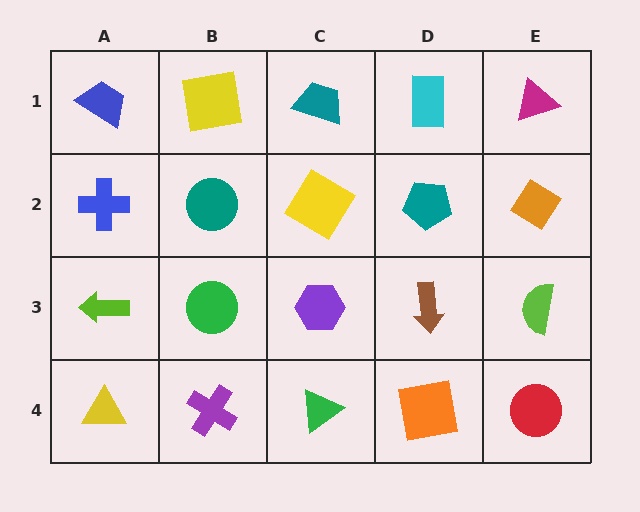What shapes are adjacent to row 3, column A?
A blue cross (row 2, column A), a yellow triangle (row 4, column A), a green circle (row 3, column B).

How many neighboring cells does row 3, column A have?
3.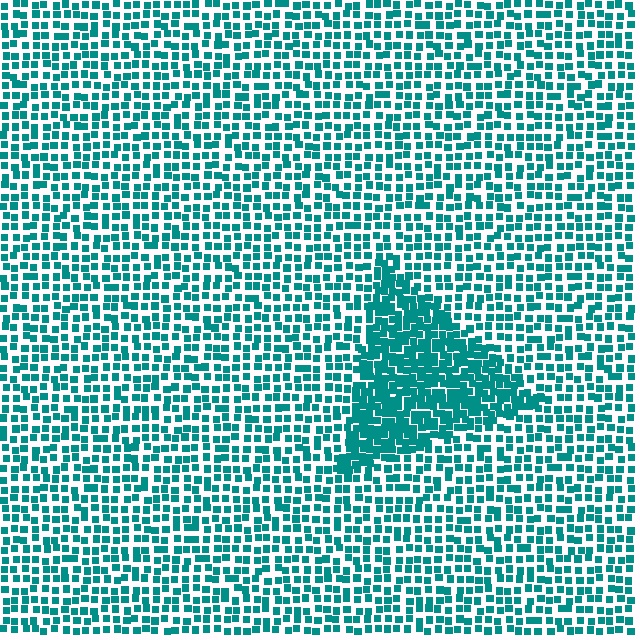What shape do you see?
I see a triangle.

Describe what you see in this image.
The image contains small teal elements arranged at two different densities. A triangle-shaped region is visible where the elements are more densely packed than the surrounding area.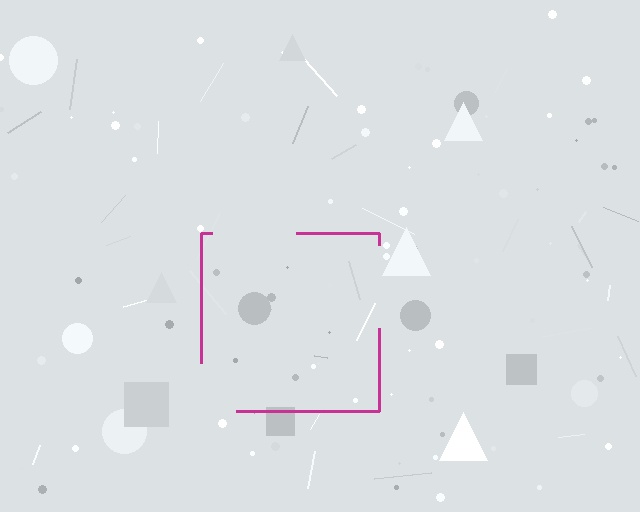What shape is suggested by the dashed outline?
The dashed outline suggests a square.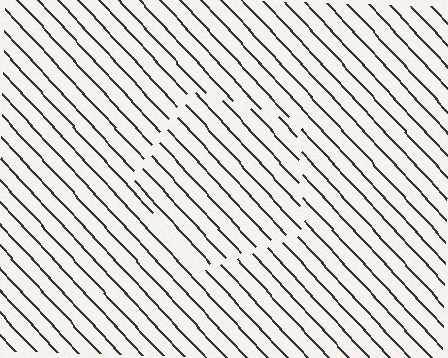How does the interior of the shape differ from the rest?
The interior of the shape contains the same grating, shifted by half a period — the contour is defined by the phase discontinuity where line-ends from the inner and outer gratings abut.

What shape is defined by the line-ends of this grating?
An illusory pentagon. The interior of the shape contains the same grating, shifted by half a period — the contour is defined by the phase discontinuity where line-ends from the inner and outer gratings abut.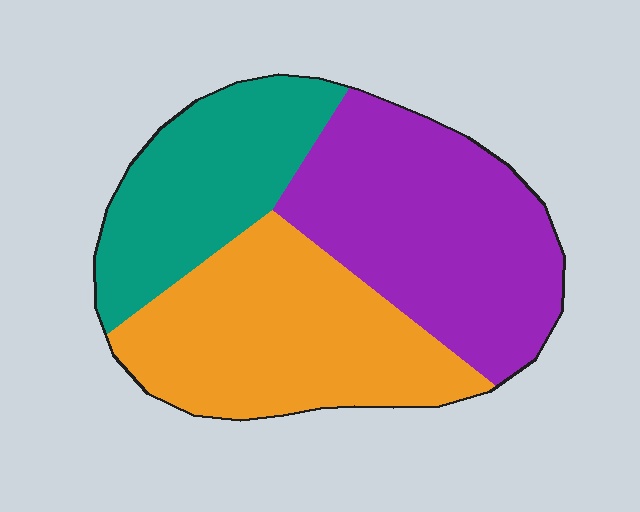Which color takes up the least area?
Teal, at roughly 25%.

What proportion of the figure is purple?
Purple covers roughly 40% of the figure.